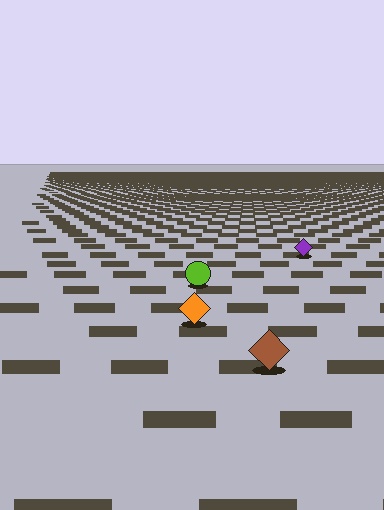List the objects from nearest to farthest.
From nearest to farthest: the brown diamond, the orange diamond, the lime circle, the purple diamond.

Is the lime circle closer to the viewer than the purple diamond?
Yes. The lime circle is closer — you can tell from the texture gradient: the ground texture is coarser near it.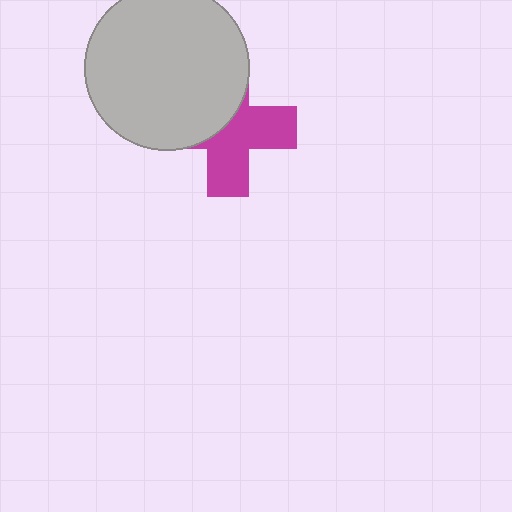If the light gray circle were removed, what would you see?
You would see the complete magenta cross.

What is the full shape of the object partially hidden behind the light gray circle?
The partially hidden object is a magenta cross.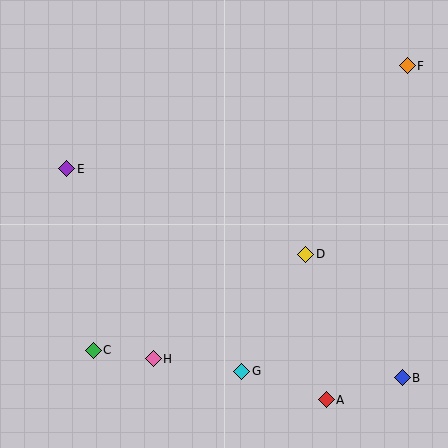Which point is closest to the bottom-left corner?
Point C is closest to the bottom-left corner.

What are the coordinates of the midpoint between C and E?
The midpoint between C and E is at (80, 259).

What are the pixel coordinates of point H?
Point H is at (153, 359).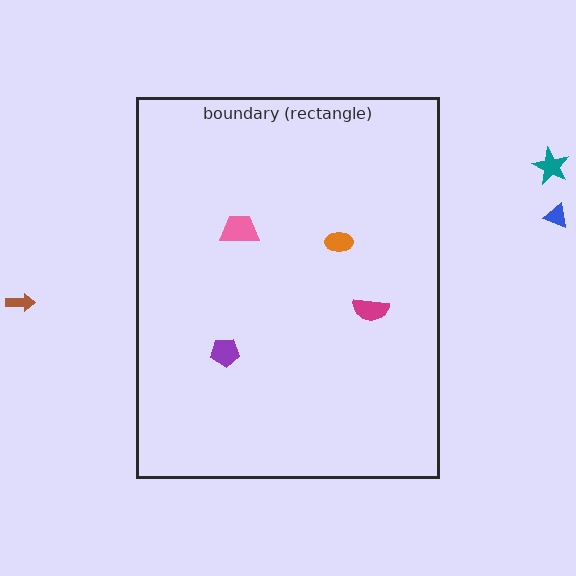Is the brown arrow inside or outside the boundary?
Outside.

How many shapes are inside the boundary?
4 inside, 3 outside.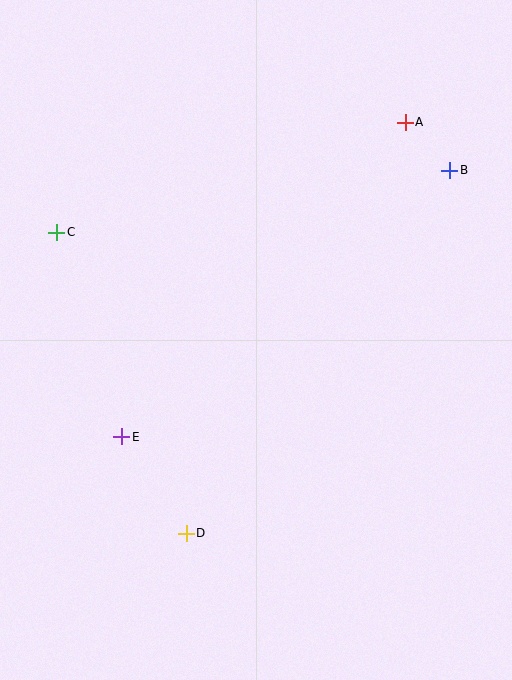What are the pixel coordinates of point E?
Point E is at (122, 437).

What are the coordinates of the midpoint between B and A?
The midpoint between B and A is at (428, 146).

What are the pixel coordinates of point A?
Point A is at (405, 122).